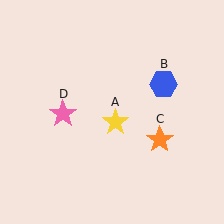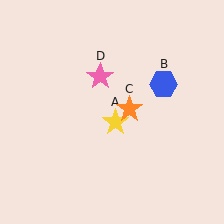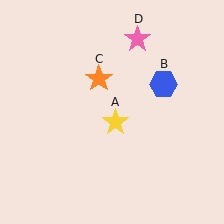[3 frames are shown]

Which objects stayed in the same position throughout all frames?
Yellow star (object A) and blue hexagon (object B) remained stationary.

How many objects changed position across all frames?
2 objects changed position: orange star (object C), pink star (object D).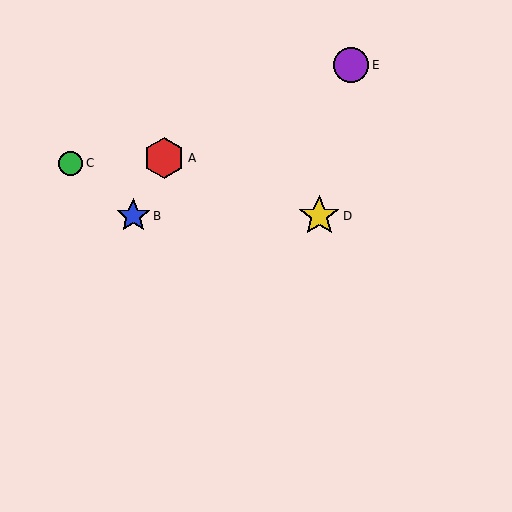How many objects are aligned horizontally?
2 objects (B, D) are aligned horizontally.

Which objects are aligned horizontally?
Objects B, D are aligned horizontally.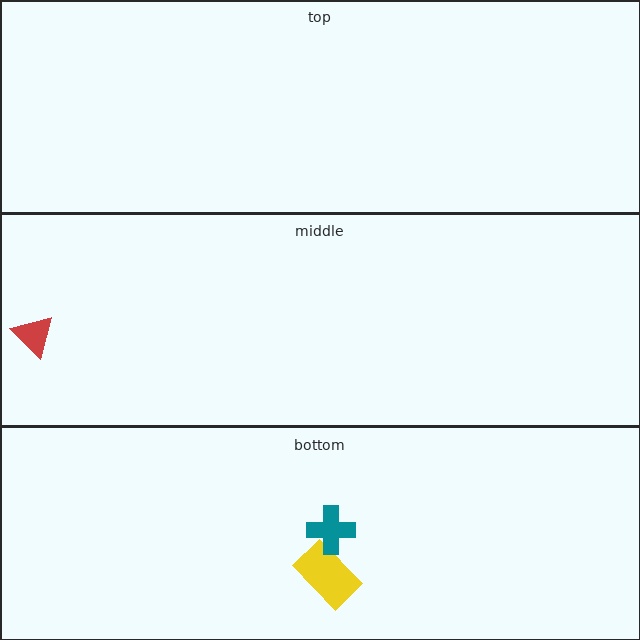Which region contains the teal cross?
The bottom region.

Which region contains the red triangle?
The middle region.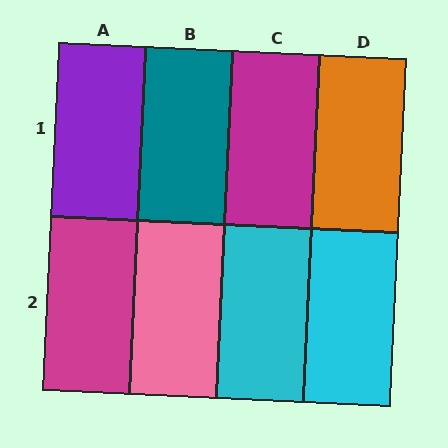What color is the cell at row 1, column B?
Teal.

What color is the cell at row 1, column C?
Magenta.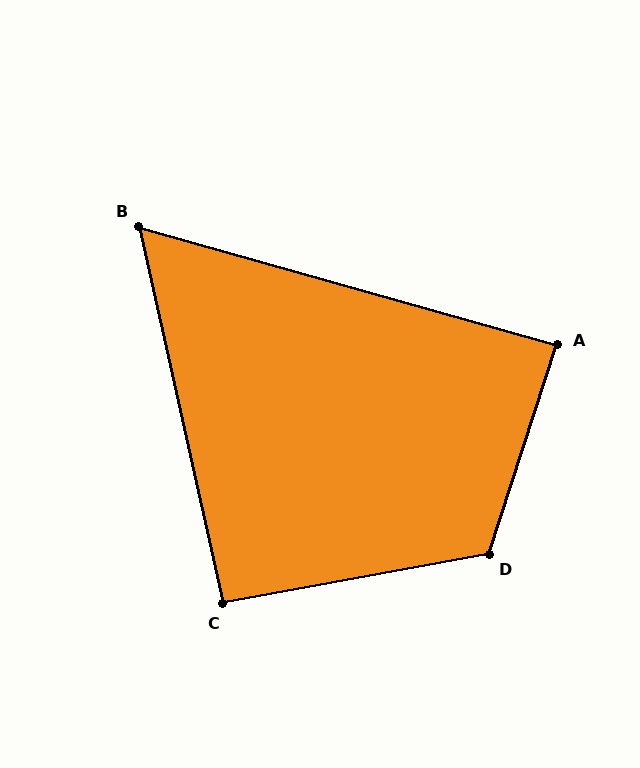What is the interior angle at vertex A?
Approximately 88 degrees (approximately right).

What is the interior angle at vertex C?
Approximately 92 degrees (approximately right).